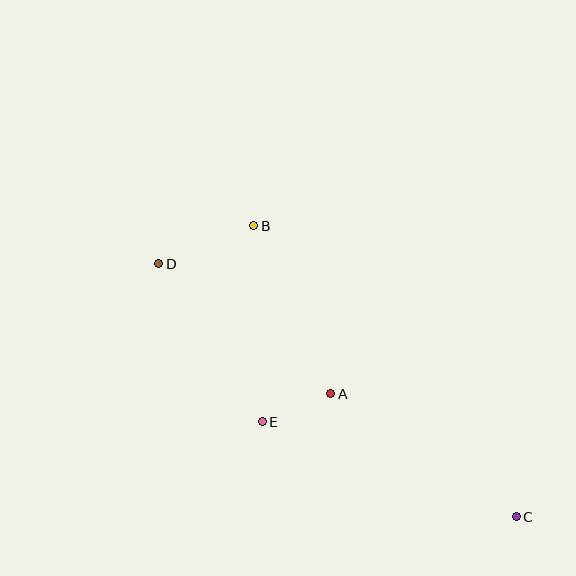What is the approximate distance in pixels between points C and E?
The distance between C and E is approximately 271 pixels.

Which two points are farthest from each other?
Points C and D are farthest from each other.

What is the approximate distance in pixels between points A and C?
The distance between A and C is approximately 223 pixels.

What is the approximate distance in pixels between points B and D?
The distance between B and D is approximately 103 pixels.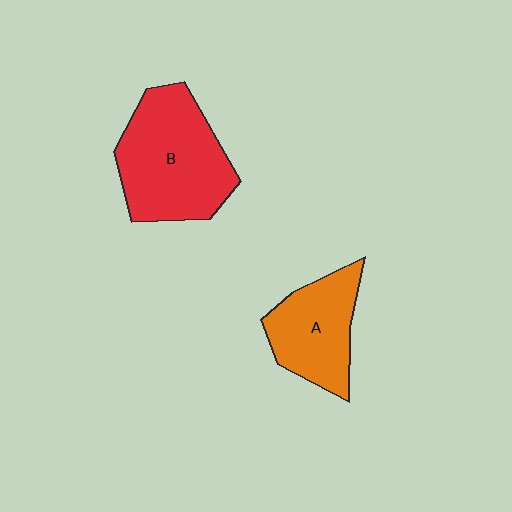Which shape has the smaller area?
Shape A (orange).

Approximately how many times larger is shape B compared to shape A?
Approximately 1.5 times.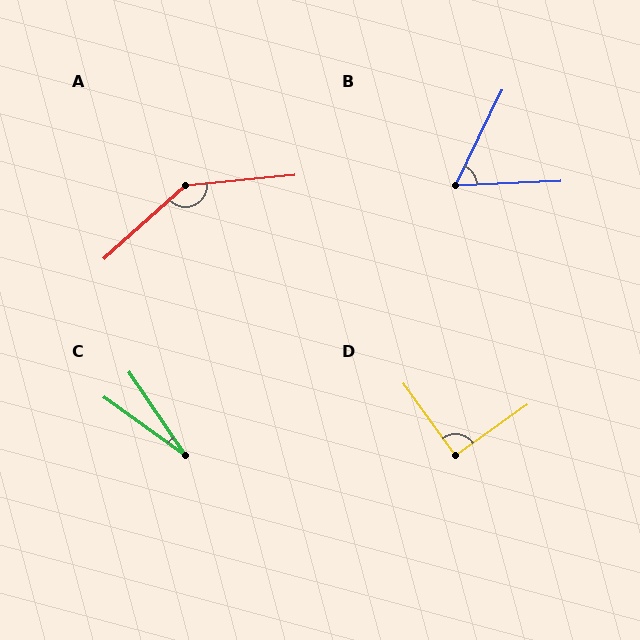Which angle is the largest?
A, at approximately 143 degrees.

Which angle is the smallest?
C, at approximately 20 degrees.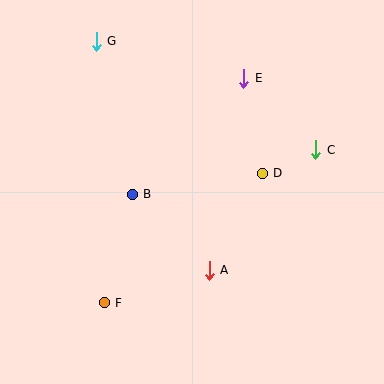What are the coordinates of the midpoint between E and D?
The midpoint between E and D is at (253, 126).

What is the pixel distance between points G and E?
The distance between G and E is 152 pixels.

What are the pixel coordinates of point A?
Point A is at (209, 270).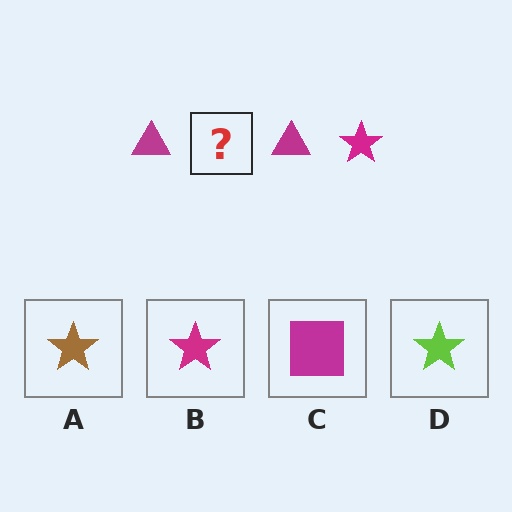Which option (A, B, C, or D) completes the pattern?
B.